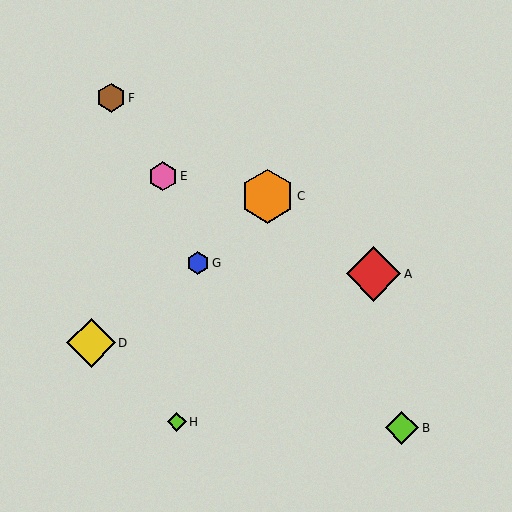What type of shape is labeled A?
Shape A is a red diamond.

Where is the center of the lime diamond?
The center of the lime diamond is at (402, 428).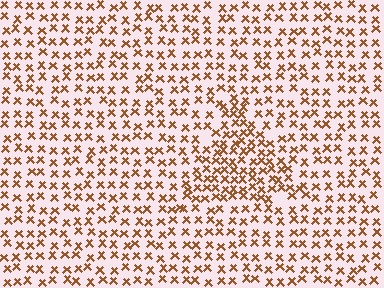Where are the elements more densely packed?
The elements are more densely packed inside the triangle boundary.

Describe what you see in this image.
The image contains small brown elements arranged at two different densities. A triangle-shaped region is visible where the elements are more densely packed than the surrounding area.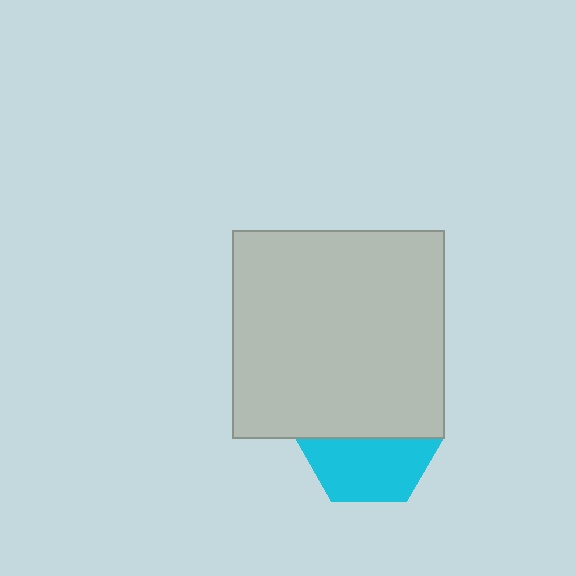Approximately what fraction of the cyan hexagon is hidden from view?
Roughly 53% of the cyan hexagon is hidden behind the light gray rectangle.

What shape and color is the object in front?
The object in front is a light gray rectangle.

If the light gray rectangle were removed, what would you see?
You would see the complete cyan hexagon.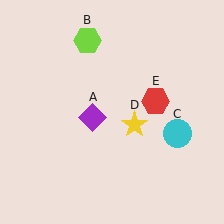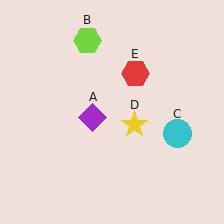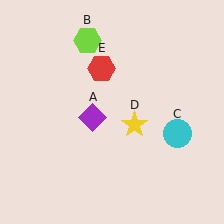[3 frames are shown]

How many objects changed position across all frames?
1 object changed position: red hexagon (object E).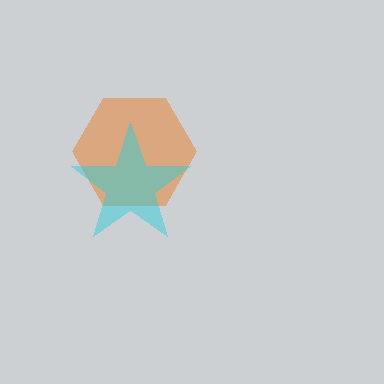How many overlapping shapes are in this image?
There are 2 overlapping shapes in the image.